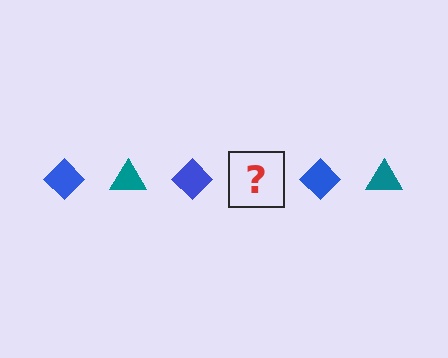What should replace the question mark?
The question mark should be replaced with a teal triangle.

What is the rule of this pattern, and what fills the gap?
The rule is that the pattern alternates between blue diamond and teal triangle. The gap should be filled with a teal triangle.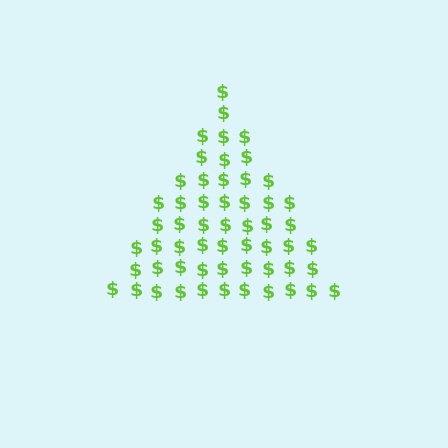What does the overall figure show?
The overall figure shows a triangle.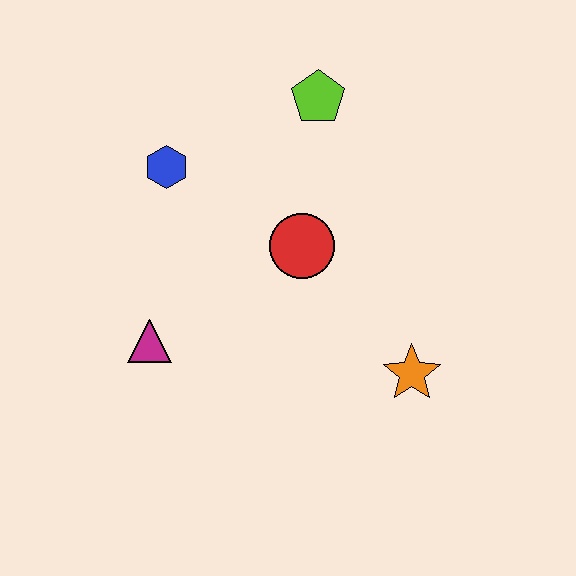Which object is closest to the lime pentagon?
The red circle is closest to the lime pentagon.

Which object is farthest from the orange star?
The blue hexagon is farthest from the orange star.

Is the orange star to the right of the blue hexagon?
Yes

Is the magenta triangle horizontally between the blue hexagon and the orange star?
No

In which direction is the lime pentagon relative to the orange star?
The lime pentagon is above the orange star.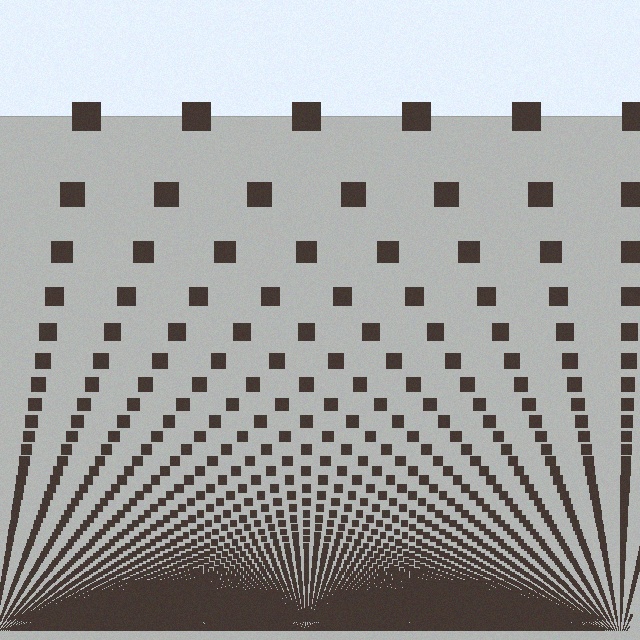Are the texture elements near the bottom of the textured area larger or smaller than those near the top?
Smaller. The gradient is inverted — elements near the bottom are smaller and denser.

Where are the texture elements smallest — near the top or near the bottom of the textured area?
Near the bottom.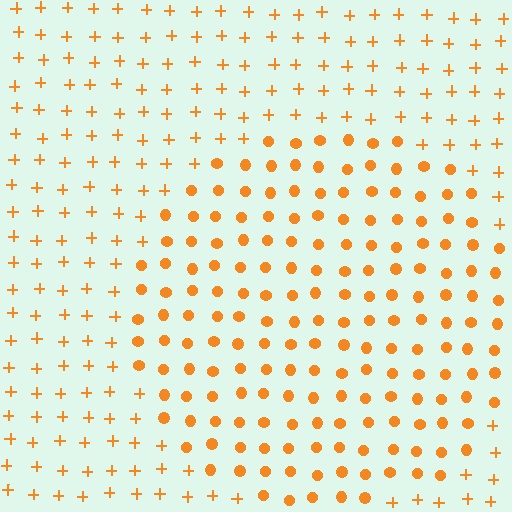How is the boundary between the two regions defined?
The boundary is defined by a change in element shape: circles inside vs. plus signs outside. All elements share the same color and spacing.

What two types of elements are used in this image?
The image uses circles inside the circle region and plus signs outside it.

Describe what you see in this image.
The image is filled with small orange elements arranged in a uniform grid. A circle-shaped region contains circles, while the surrounding area contains plus signs. The boundary is defined purely by the change in element shape.